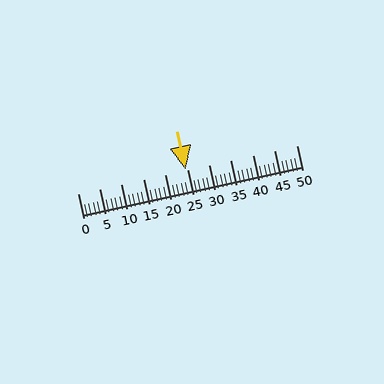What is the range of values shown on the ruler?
The ruler shows values from 0 to 50.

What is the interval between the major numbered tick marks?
The major tick marks are spaced 5 units apart.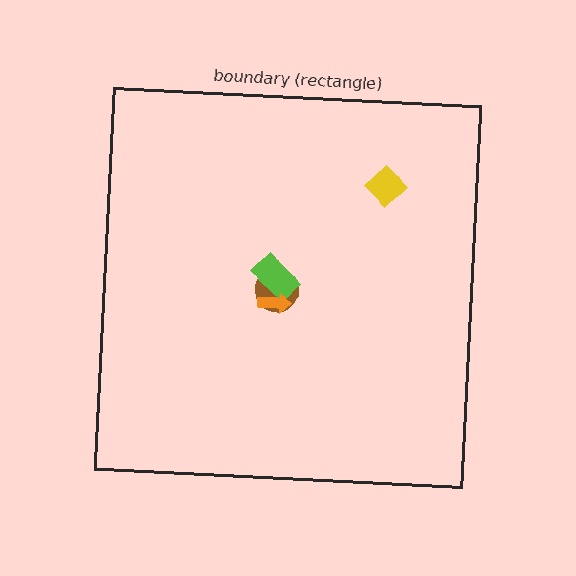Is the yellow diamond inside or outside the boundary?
Inside.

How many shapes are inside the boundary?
4 inside, 0 outside.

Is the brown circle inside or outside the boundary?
Inside.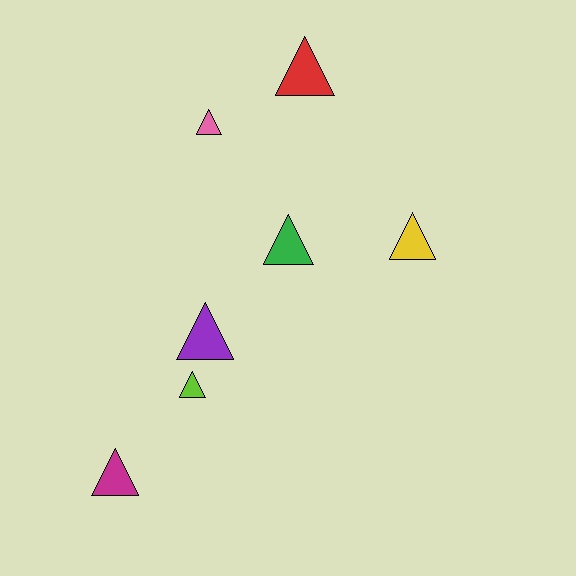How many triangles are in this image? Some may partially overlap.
There are 7 triangles.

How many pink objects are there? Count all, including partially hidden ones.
There is 1 pink object.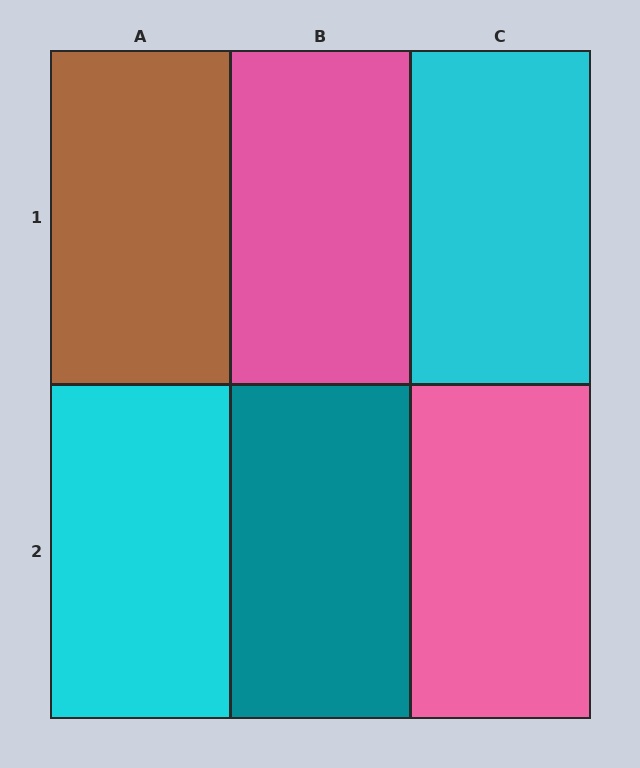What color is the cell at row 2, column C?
Pink.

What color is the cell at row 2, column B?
Teal.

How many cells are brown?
1 cell is brown.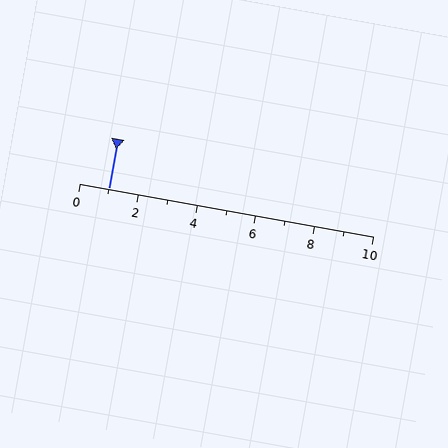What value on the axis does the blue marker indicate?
The marker indicates approximately 1.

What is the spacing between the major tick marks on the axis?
The major ticks are spaced 2 apart.